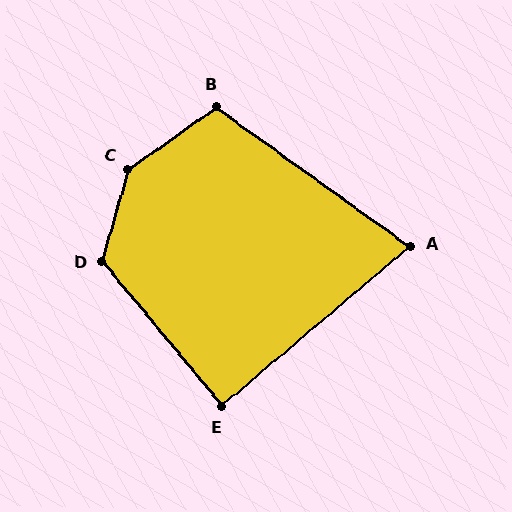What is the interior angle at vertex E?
Approximately 89 degrees (approximately right).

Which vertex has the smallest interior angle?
A, at approximately 76 degrees.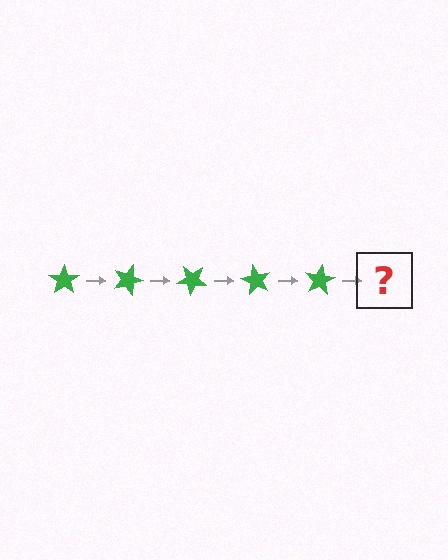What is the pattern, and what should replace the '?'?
The pattern is that the star rotates 20 degrees each step. The '?' should be a green star rotated 100 degrees.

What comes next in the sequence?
The next element should be a green star rotated 100 degrees.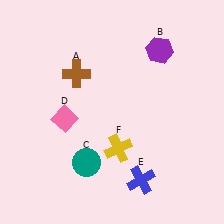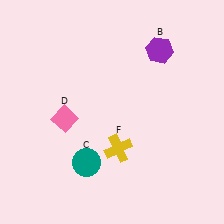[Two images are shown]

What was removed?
The brown cross (A), the blue cross (E) were removed in Image 2.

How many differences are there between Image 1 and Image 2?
There are 2 differences between the two images.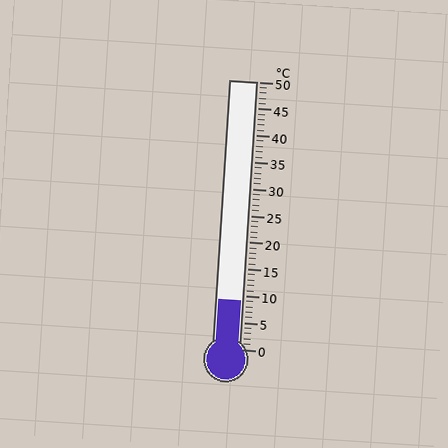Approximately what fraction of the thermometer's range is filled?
The thermometer is filled to approximately 20% of its range.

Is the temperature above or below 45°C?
The temperature is below 45°C.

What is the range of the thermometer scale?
The thermometer scale ranges from 0°C to 50°C.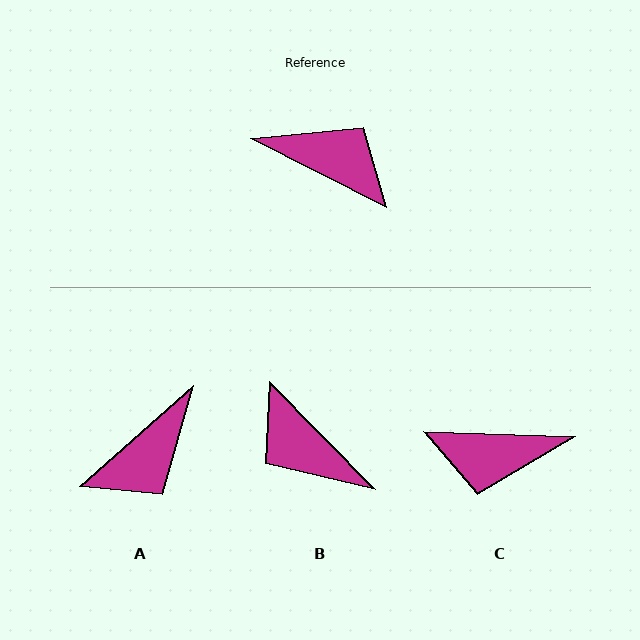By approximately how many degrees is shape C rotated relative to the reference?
Approximately 155 degrees clockwise.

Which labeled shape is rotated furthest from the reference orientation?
B, about 161 degrees away.